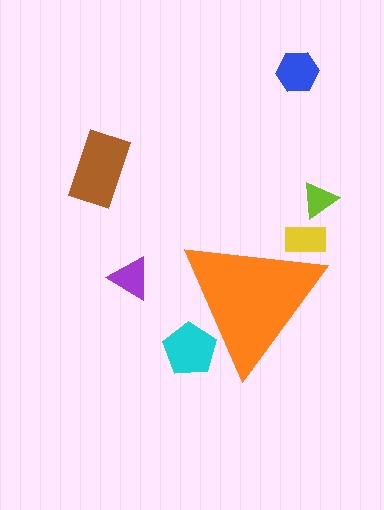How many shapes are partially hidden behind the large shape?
2 shapes are partially hidden.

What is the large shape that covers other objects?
An orange triangle.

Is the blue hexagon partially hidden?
No, the blue hexagon is fully visible.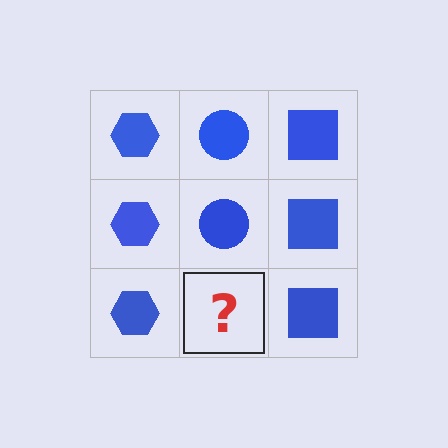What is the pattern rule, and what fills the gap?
The rule is that each column has a consistent shape. The gap should be filled with a blue circle.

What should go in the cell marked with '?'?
The missing cell should contain a blue circle.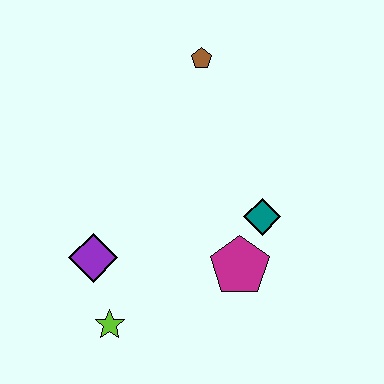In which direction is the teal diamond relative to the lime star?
The teal diamond is to the right of the lime star.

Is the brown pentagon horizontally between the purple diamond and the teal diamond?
Yes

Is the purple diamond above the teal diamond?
No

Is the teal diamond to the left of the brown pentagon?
No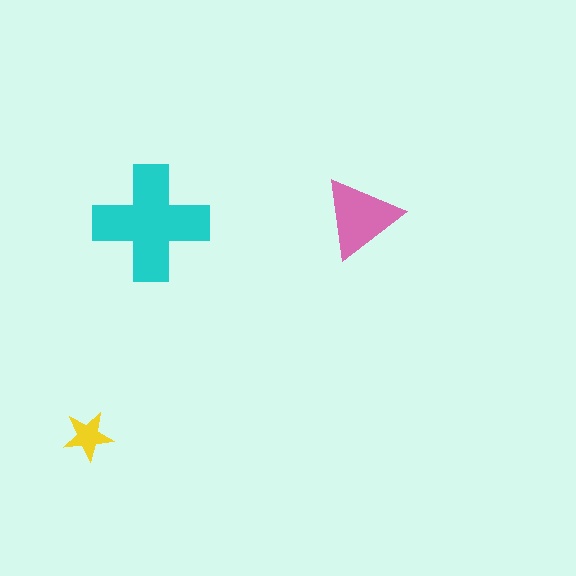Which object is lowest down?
The yellow star is bottommost.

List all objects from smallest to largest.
The yellow star, the pink triangle, the cyan cross.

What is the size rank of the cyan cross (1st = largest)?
1st.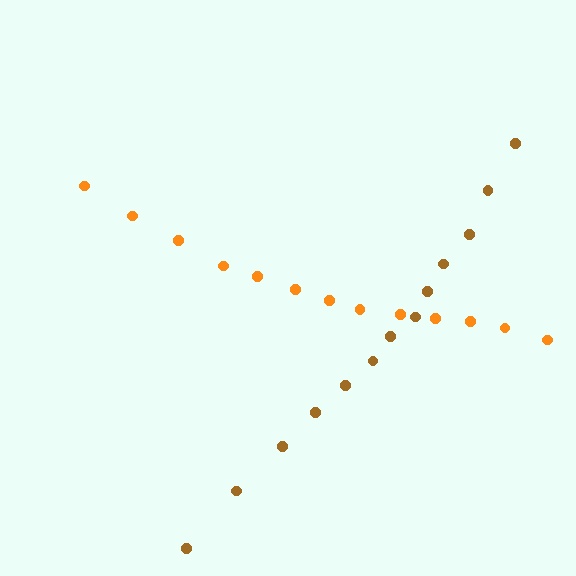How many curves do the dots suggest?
There are 2 distinct paths.